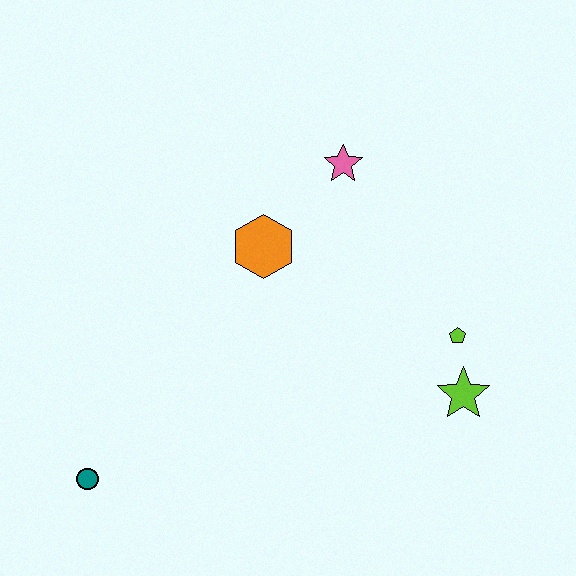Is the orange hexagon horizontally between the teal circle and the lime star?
Yes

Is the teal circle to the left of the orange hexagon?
Yes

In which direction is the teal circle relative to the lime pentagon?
The teal circle is to the left of the lime pentagon.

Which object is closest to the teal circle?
The orange hexagon is closest to the teal circle.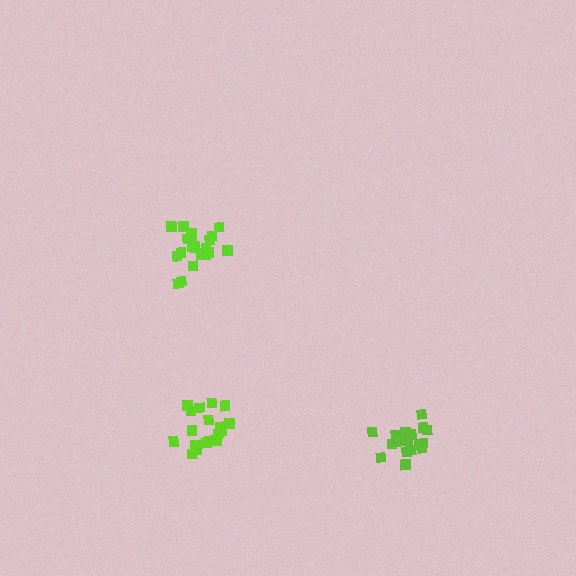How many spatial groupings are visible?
There are 3 spatial groupings.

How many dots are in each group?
Group 1: 21 dots, Group 2: 18 dots, Group 3: 17 dots (56 total).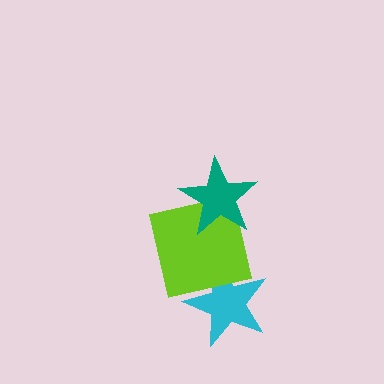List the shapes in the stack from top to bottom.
From top to bottom: the teal star, the lime square, the cyan star.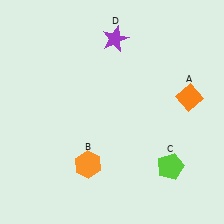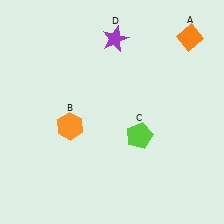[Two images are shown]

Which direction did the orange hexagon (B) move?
The orange hexagon (B) moved up.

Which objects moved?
The objects that moved are: the orange diamond (A), the orange hexagon (B), the lime pentagon (C).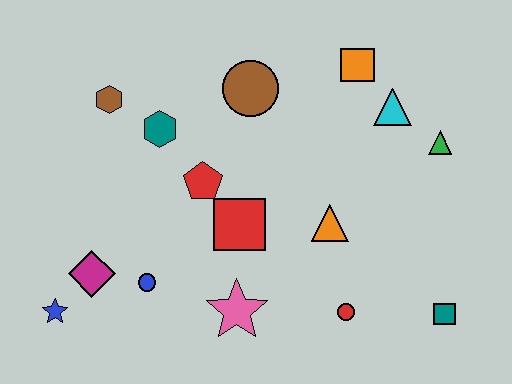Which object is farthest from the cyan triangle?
The blue star is farthest from the cyan triangle.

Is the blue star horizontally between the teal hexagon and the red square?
No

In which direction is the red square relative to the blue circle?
The red square is to the right of the blue circle.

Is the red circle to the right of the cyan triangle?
No